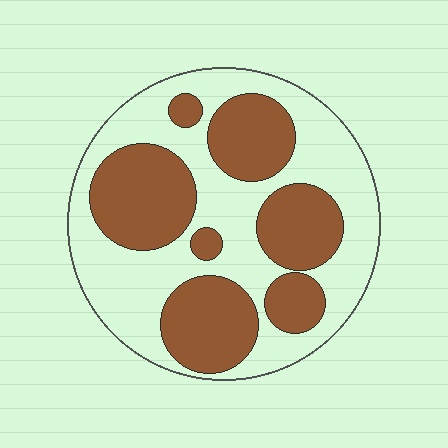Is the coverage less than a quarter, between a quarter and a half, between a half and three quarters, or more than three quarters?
Between a quarter and a half.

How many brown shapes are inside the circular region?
7.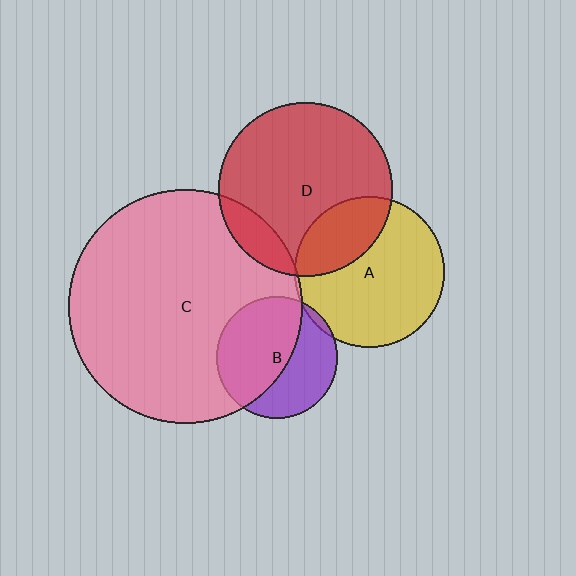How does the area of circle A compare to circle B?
Approximately 1.5 times.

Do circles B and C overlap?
Yes.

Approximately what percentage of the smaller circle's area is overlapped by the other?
Approximately 55%.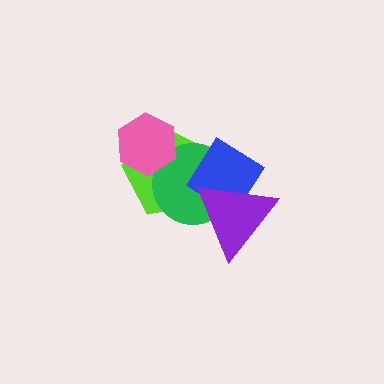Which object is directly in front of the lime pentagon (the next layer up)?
The green circle is directly in front of the lime pentagon.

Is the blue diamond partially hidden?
Yes, it is partially covered by another shape.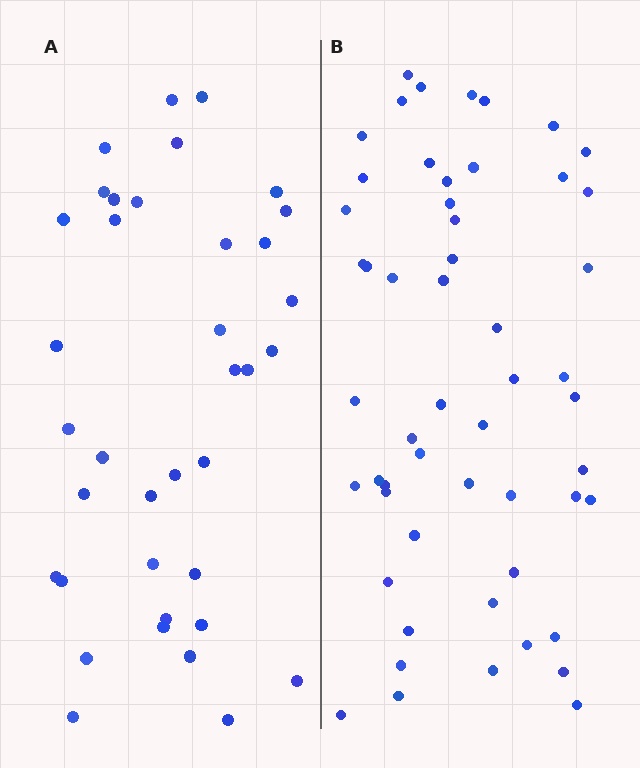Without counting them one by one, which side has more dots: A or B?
Region B (the right region) has more dots.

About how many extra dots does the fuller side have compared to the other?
Region B has approximately 15 more dots than region A.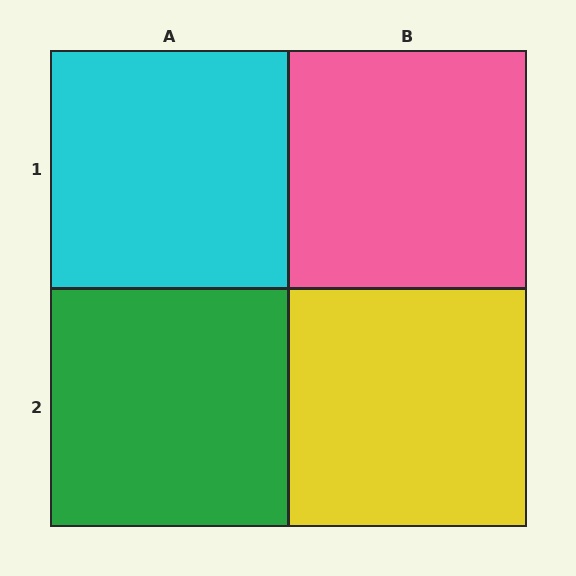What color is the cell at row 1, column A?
Cyan.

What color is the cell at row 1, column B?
Pink.